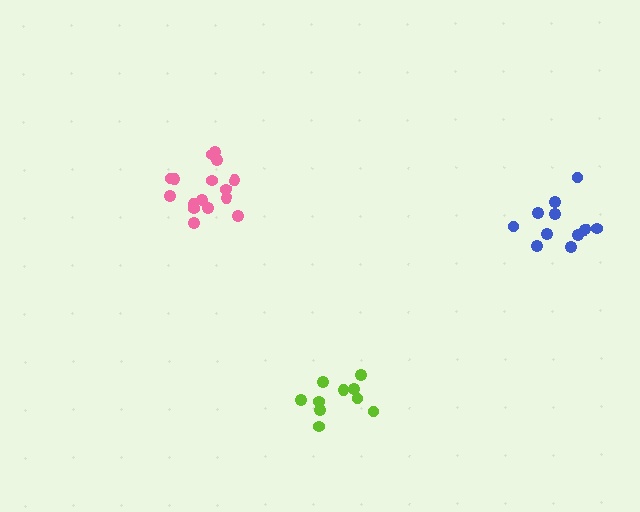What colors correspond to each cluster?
The clusters are colored: lime, pink, blue.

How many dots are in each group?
Group 1: 10 dots, Group 2: 16 dots, Group 3: 11 dots (37 total).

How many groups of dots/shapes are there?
There are 3 groups.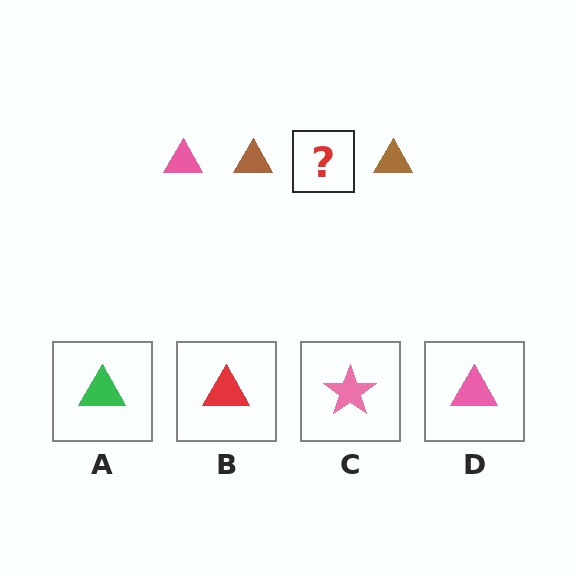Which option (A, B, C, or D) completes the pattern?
D.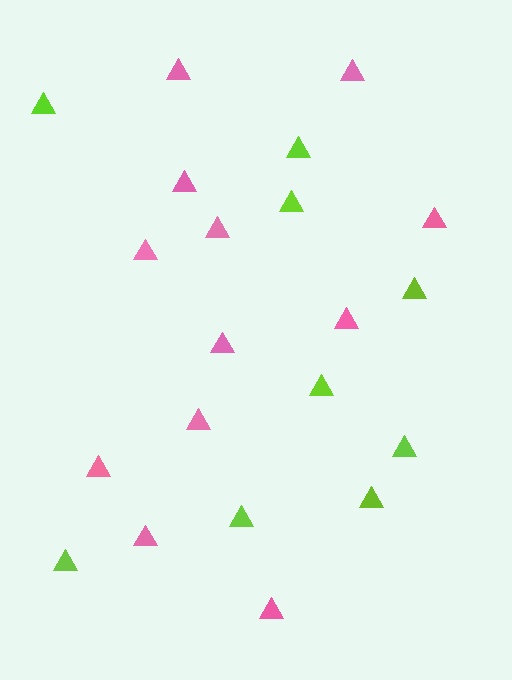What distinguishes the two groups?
There are 2 groups: one group of lime triangles (9) and one group of pink triangles (12).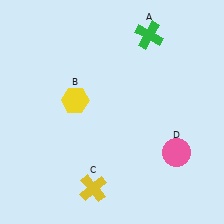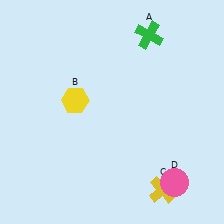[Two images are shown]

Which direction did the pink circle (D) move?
The pink circle (D) moved down.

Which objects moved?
The objects that moved are: the yellow cross (C), the pink circle (D).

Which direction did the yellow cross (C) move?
The yellow cross (C) moved right.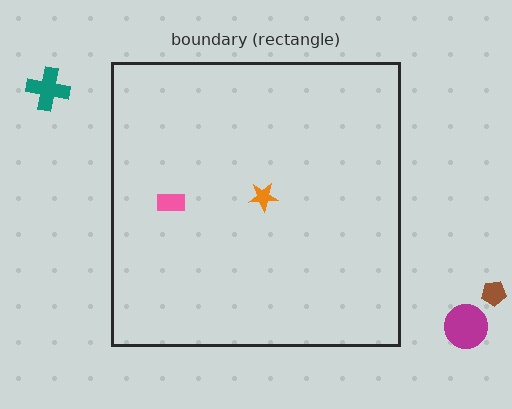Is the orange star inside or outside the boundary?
Inside.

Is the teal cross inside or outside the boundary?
Outside.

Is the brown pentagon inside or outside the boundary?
Outside.